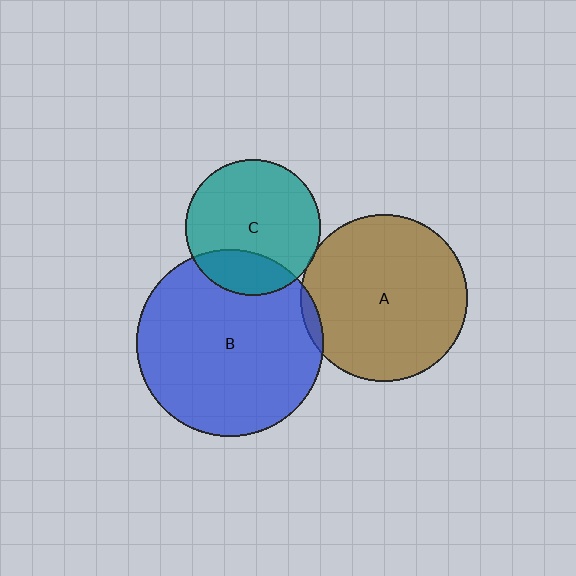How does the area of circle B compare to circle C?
Approximately 1.9 times.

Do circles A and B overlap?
Yes.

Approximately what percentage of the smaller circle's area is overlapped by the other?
Approximately 5%.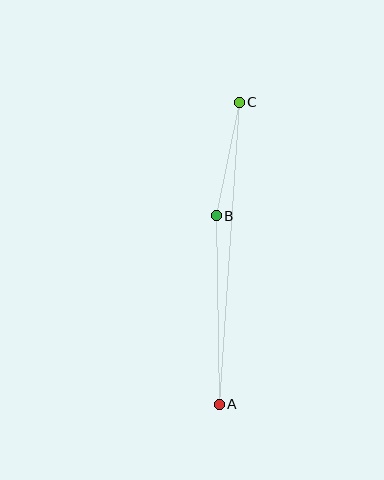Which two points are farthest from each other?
Points A and C are farthest from each other.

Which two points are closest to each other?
Points B and C are closest to each other.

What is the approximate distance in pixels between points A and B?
The distance between A and B is approximately 188 pixels.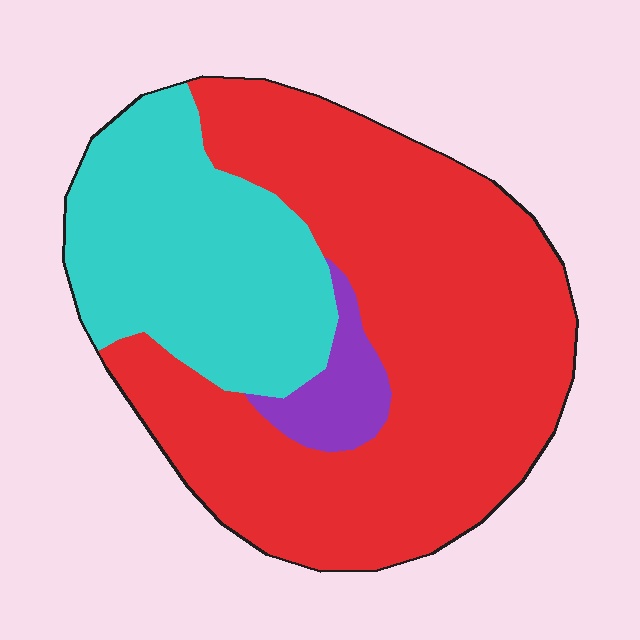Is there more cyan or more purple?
Cyan.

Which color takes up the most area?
Red, at roughly 65%.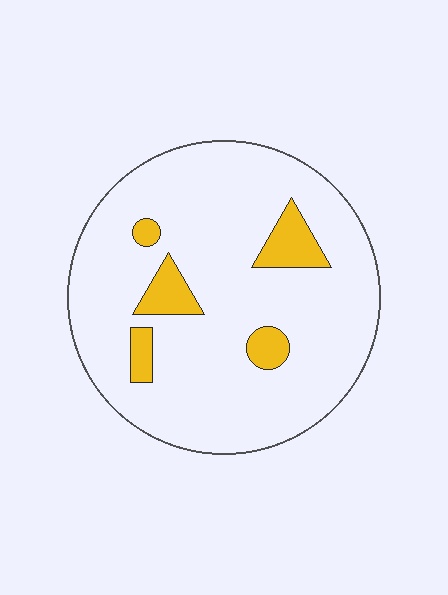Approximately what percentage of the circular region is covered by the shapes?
Approximately 10%.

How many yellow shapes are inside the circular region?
5.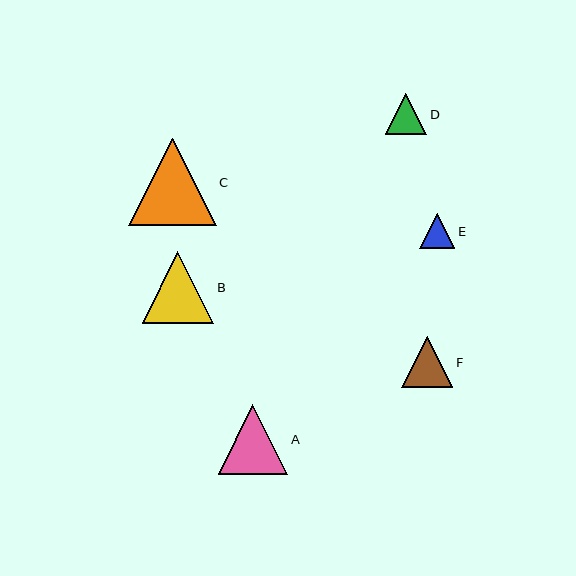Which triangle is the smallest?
Triangle E is the smallest with a size of approximately 35 pixels.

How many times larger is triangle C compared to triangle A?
Triangle C is approximately 1.3 times the size of triangle A.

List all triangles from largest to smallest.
From largest to smallest: C, B, A, F, D, E.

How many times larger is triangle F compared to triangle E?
Triangle F is approximately 1.4 times the size of triangle E.